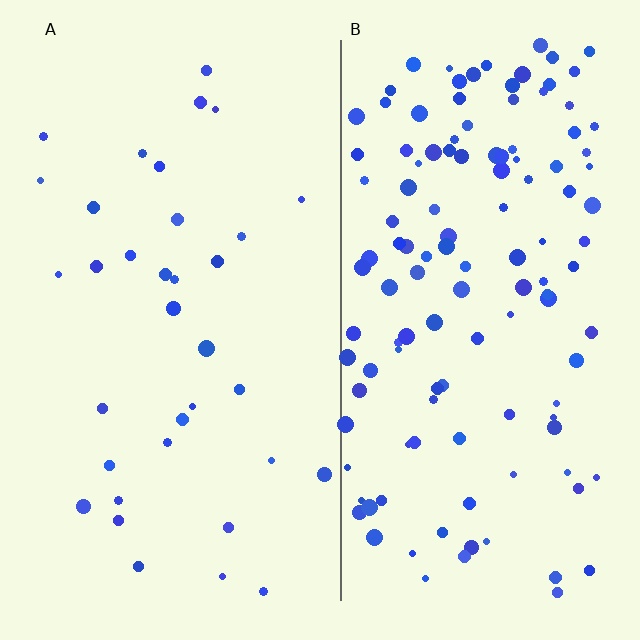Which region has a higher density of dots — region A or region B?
B (the right).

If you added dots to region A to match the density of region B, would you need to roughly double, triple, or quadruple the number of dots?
Approximately quadruple.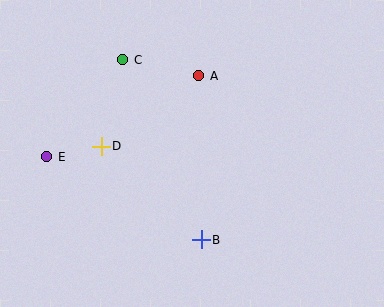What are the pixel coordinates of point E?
Point E is at (47, 157).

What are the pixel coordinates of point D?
Point D is at (101, 146).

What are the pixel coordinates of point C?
Point C is at (123, 60).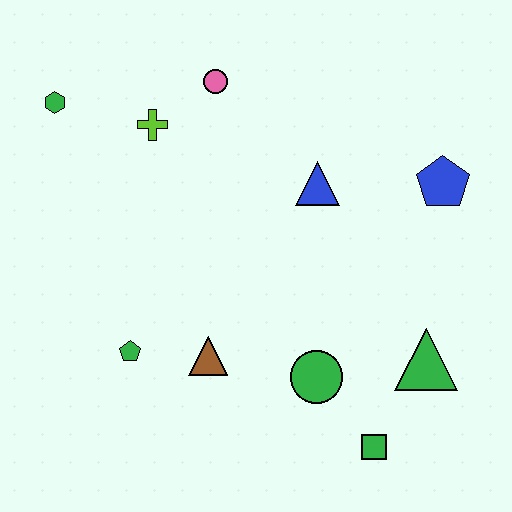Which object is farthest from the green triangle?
The green hexagon is farthest from the green triangle.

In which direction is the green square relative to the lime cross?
The green square is below the lime cross.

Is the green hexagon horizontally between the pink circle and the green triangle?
No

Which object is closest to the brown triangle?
The green pentagon is closest to the brown triangle.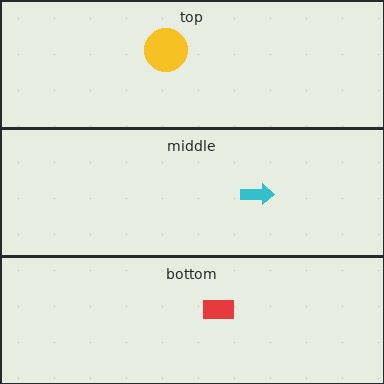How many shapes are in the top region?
1.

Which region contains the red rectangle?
The bottom region.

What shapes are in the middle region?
The cyan arrow.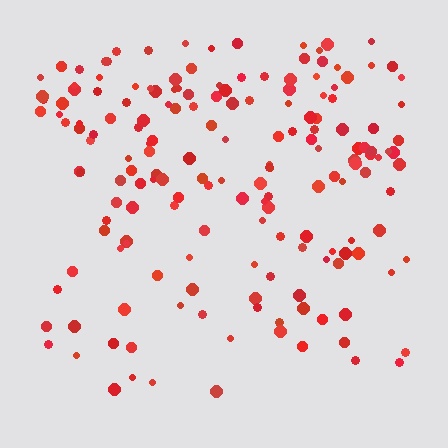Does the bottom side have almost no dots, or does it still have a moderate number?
Still a moderate number, just noticeably fewer than the top.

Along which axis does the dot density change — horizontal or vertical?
Vertical.